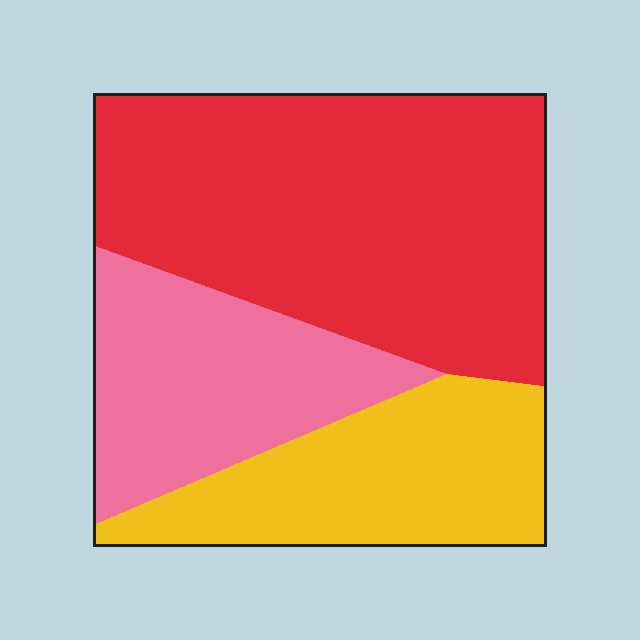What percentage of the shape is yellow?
Yellow takes up about one quarter (1/4) of the shape.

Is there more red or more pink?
Red.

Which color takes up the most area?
Red, at roughly 50%.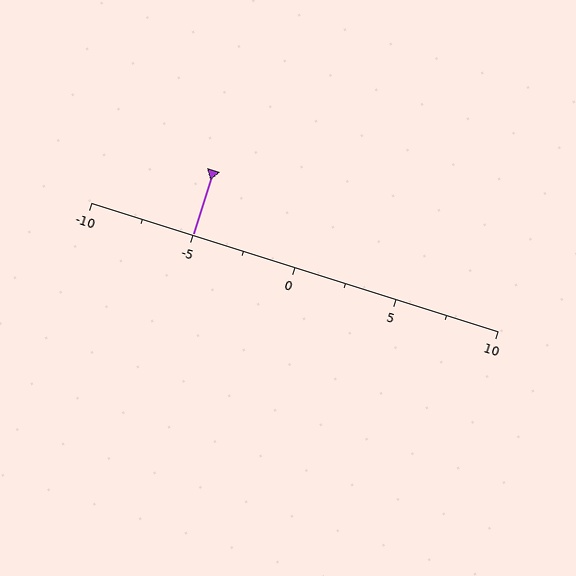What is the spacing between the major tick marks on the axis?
The major ticks are spaced 5 apart.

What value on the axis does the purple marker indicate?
The marker indicates approximately -5.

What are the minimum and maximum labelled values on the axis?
The axis runs from -10 to 10.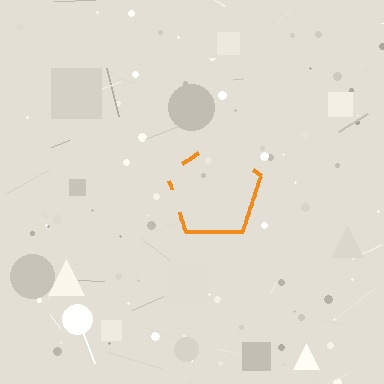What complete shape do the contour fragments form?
The contour fragments form a pentagon.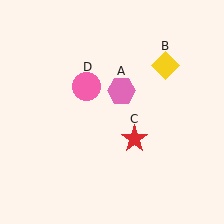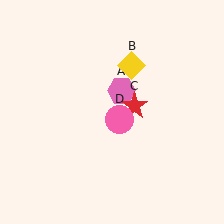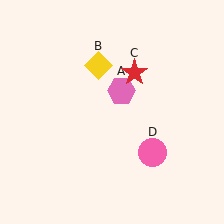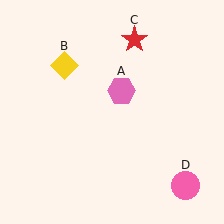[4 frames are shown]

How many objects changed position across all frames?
3 objects changed position: yellow diamond (object B), red star (object C), pink circle (object D).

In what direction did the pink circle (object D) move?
The pink circle (object D) moved down and to the right.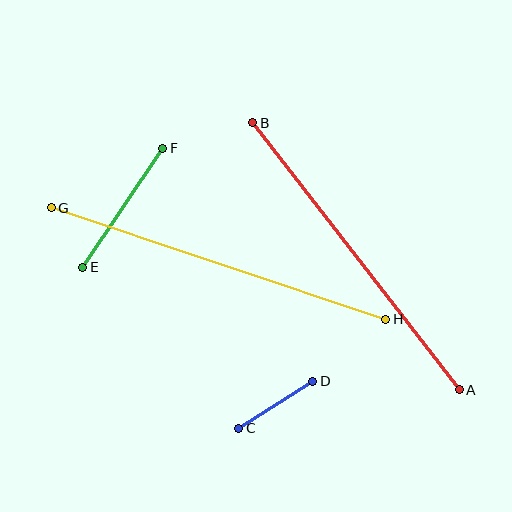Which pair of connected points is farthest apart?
Points G and H are farthest apart.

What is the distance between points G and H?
The distance is approximately 352 pixels.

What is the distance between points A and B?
The distance is approximately 337 pixels.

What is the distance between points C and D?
The distance is approximately 88 pixels.